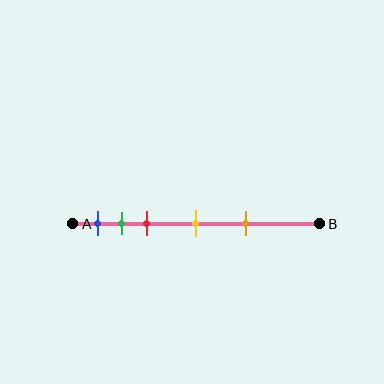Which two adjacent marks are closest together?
The green and red marks are the closest adjacent pair.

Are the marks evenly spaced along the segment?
No, the marks are not evenly spaced.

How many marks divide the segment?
There are 5 marks dividing the segment.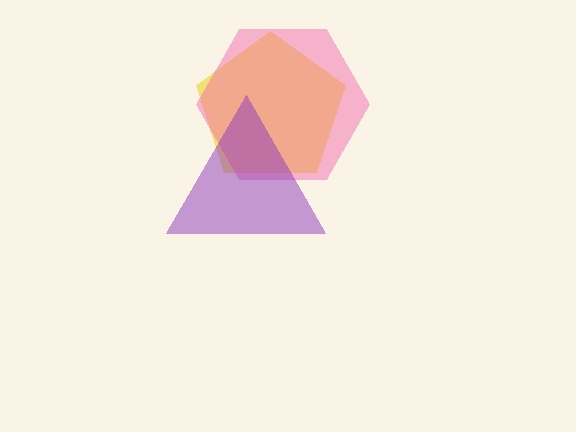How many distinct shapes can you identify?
There are 3 distinct shapes: a yellow pentagon, a pink hexagon, a purple triangle.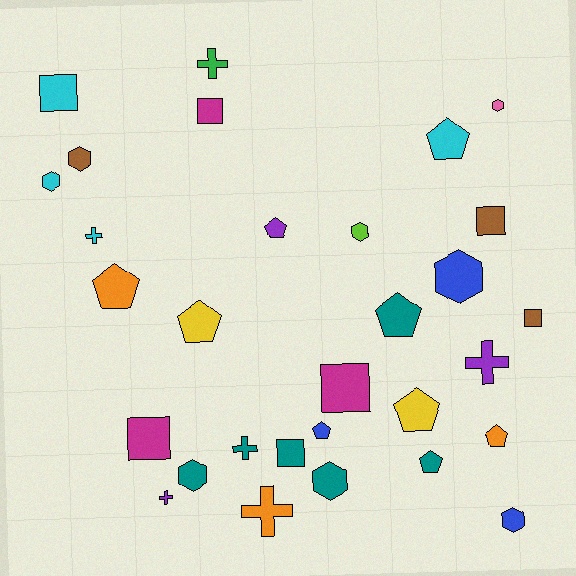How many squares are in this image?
There are 7 squares.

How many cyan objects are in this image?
There are 4 cyan objects.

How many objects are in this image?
There are 30 objects.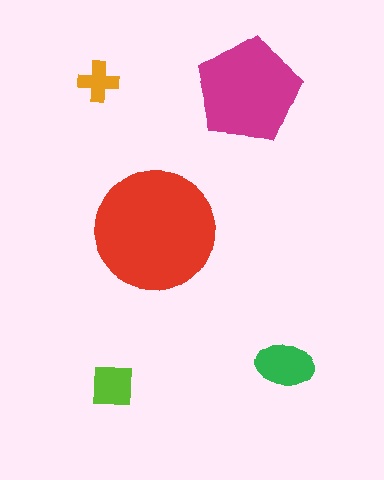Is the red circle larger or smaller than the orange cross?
Larger.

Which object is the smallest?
The orange cross.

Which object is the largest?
The red circle.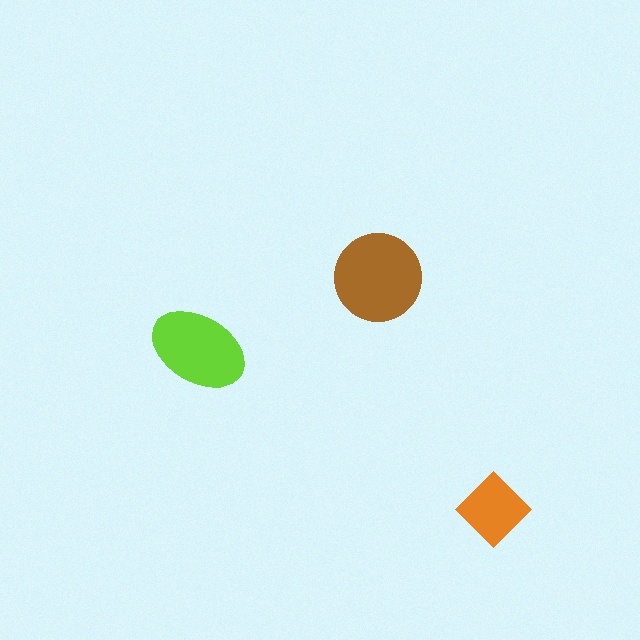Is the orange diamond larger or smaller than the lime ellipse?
Smaller.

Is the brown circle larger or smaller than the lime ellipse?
Larger.